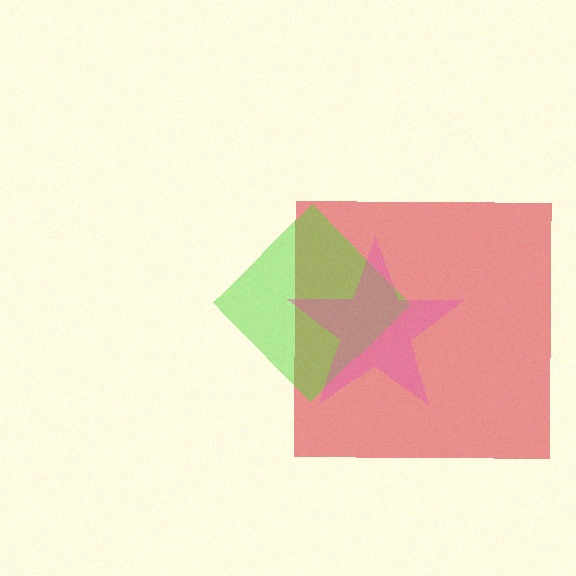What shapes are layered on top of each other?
The layered shapes are: a red square, a lime diamond, a pink star.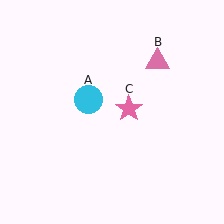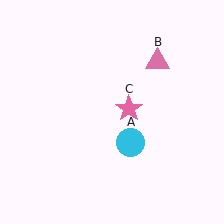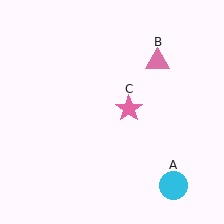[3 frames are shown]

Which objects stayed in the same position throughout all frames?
Pink triangle (object B) and pink star (object C) remained stationary.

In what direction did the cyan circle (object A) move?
The cyan circle (object A) moved down and to the right.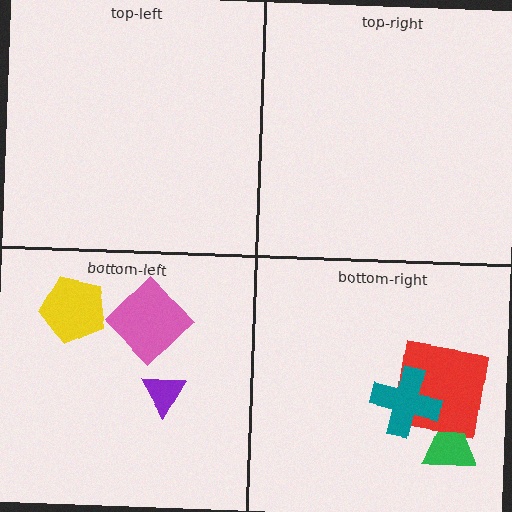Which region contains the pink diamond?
The bottom-left region.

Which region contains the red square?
The bottom-right region.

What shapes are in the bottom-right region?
The red square, the green trapezoid, the teal cross.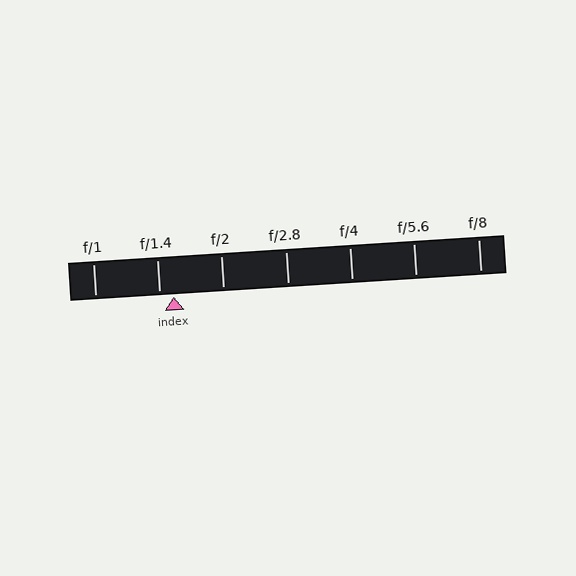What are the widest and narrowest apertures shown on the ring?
The widest aperture shown is f/1 and the narrowest is f/8.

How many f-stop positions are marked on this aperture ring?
There are 7 f-stop positions marked.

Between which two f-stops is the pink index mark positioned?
The index mark is between f/1.4 and f/2.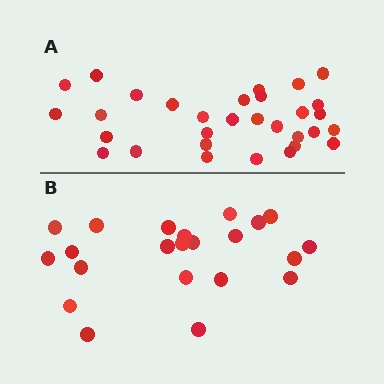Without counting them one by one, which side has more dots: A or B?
Region A (the top region) has more dots.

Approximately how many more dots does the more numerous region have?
Region A has roughly 8 or so more dots than region B.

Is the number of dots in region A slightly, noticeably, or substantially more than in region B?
Region A has noticeably more, but not dramatically so. The ratio is roughly 1.4 to 1.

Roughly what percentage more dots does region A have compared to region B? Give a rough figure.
About 40% more.